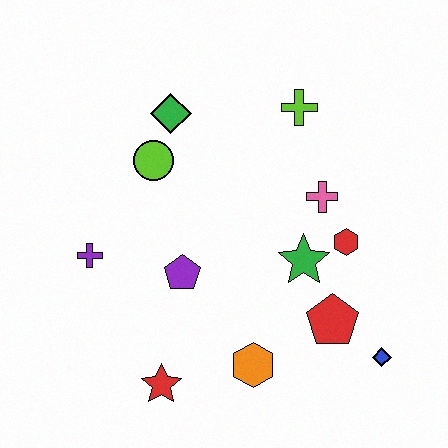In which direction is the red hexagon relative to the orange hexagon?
The red hexagon is above the orange hexagon.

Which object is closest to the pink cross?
The red hexagon is closest to the pink cross.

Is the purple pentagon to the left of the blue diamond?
Yes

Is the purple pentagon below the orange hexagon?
No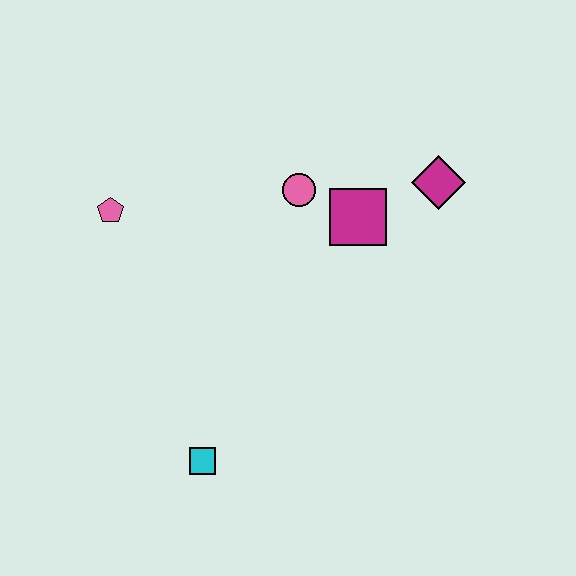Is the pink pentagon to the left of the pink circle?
Yes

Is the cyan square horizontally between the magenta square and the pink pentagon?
Yes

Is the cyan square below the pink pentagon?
Yes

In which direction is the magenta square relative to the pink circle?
The magenta square is to the right of the pink circle.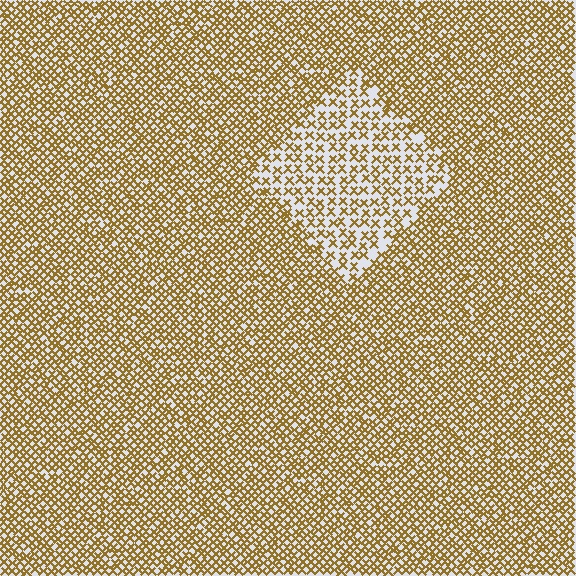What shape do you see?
I see a diamond.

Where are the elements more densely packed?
The elements are more densely packed outside the diamond boundary.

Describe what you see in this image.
The image contains small brown elements arranged at two different densities. A diamond-shaped region is visible where the elements are less densely packed than the surrounding area.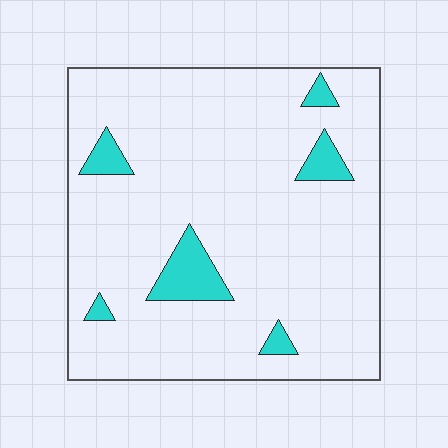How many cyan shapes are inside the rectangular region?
6.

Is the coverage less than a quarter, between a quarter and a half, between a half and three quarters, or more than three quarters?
Less than a quarter.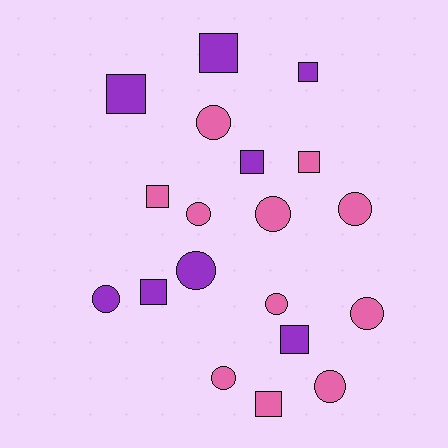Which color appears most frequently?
Pink, with 11 objects.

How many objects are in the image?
There are 19 objects.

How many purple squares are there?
There are 6 purple squares.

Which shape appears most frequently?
Circle, with 10 objects.